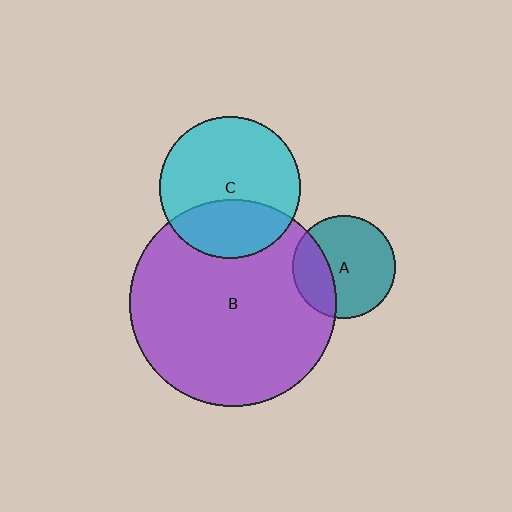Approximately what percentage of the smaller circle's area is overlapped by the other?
Approximately 35%.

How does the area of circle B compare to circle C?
Approximately 2.1 times.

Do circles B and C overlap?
Yes.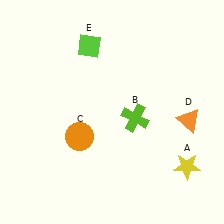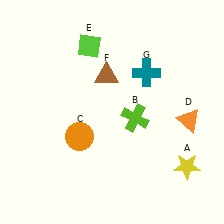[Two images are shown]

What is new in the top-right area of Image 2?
A teal cross (G) was added in the top-right area of Image 2.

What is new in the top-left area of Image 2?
A brown triangle (F) was added in the top-left area of Image 2.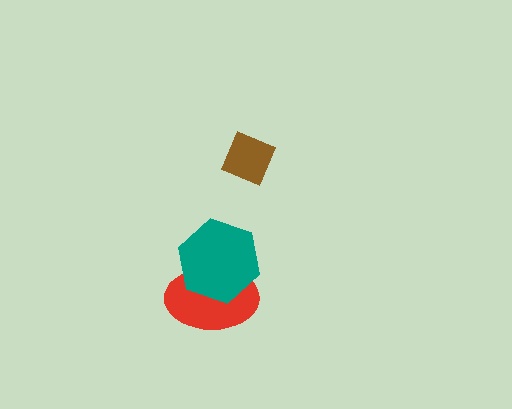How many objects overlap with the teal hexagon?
1 object overlaps with the teal hexagon.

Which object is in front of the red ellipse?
The teal hexagon is in front of the red ellipse.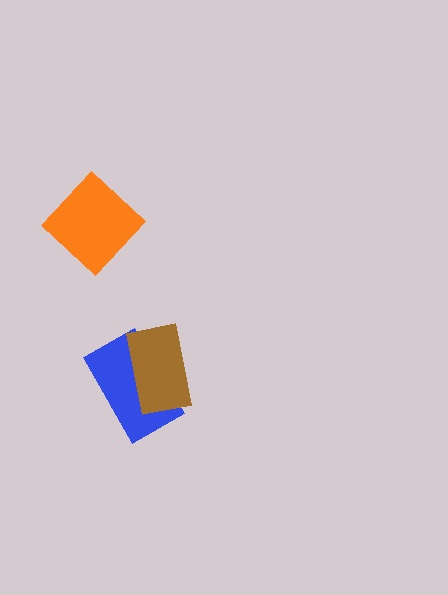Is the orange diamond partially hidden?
No, no other shape covers it.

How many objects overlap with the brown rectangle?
1 object overlaps with the brown rectangle.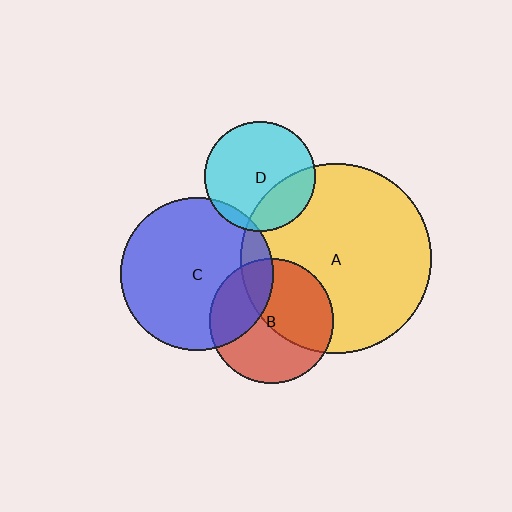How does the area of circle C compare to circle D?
Approximately 1.9 times.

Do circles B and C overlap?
Yes.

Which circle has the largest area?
Circle A (yellow).